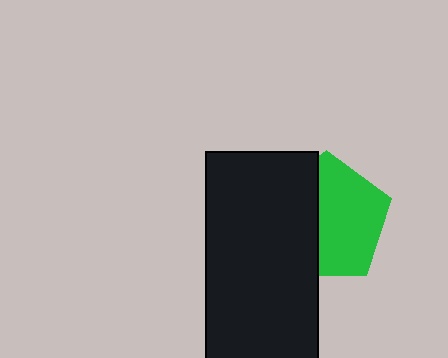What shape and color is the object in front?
The object in front is a black rectangle.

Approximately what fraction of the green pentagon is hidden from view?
Roughly 43% of the green pentagon is hidden behind the black rectangle.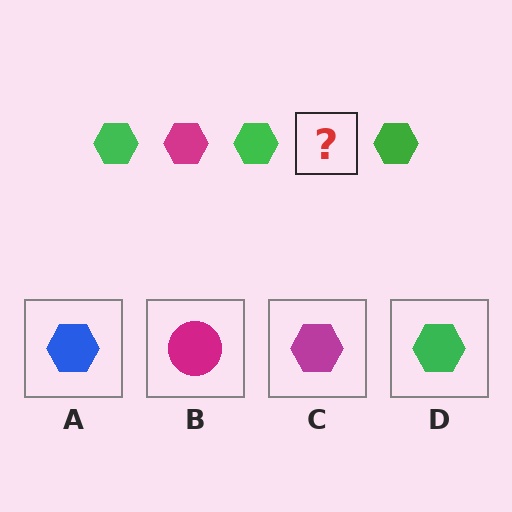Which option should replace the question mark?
Option C.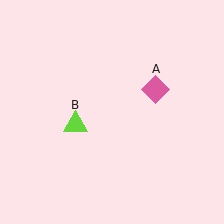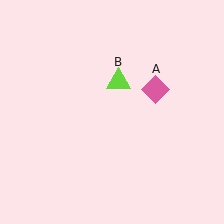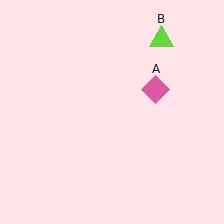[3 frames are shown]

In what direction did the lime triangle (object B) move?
The lime triangle (object B) moved up and to the right.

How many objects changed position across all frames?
1 object changed position: lime triangle (object B).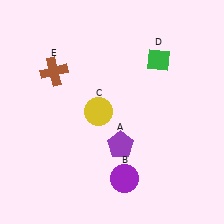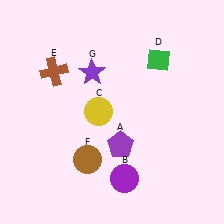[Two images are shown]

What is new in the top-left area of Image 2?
A purple star (G) was added in the top-left area of Image 2.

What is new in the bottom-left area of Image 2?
A brown circle (F) was added in the bottom-left area of Image 2.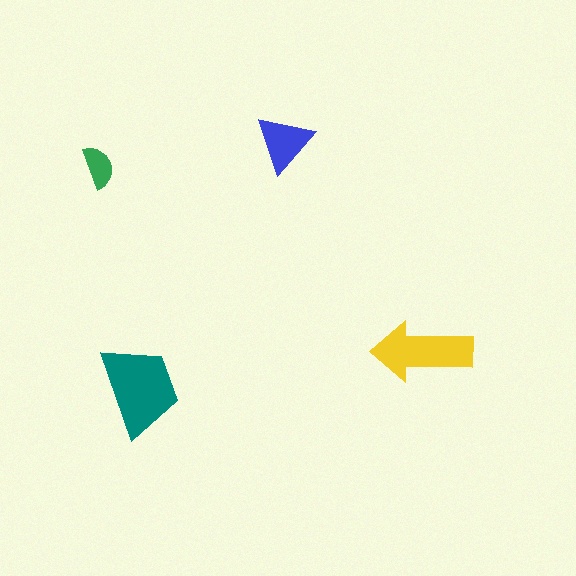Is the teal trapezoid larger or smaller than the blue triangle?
Larger.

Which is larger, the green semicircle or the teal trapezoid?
The teal trapezoid.